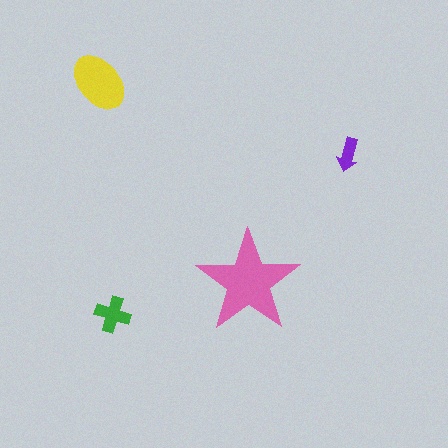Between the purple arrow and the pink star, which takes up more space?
The pink star.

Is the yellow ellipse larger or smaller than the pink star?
Smaller.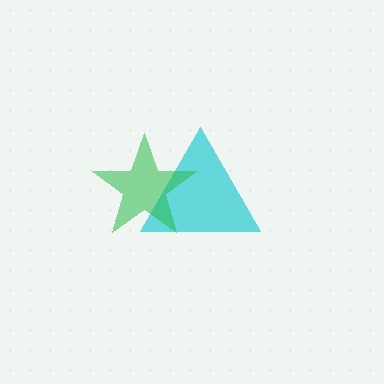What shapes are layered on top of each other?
The layered shapes are: a cyan triangle, a green star.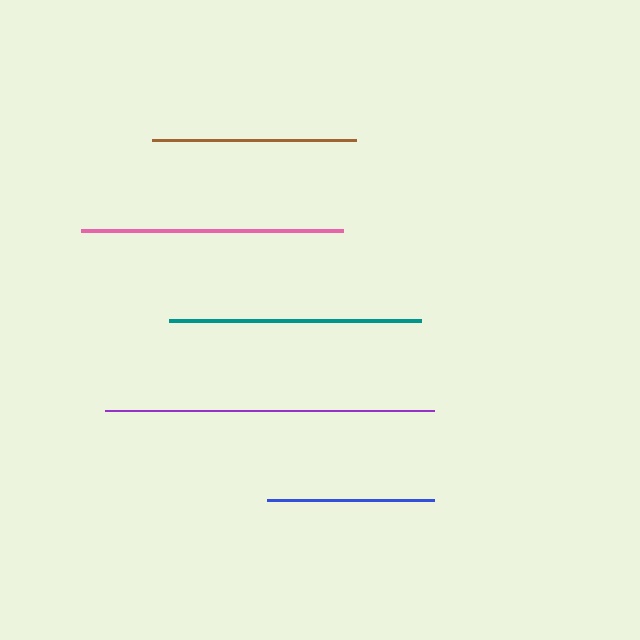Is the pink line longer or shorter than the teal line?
The pink line is longer than the teal line.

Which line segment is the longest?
The purple line is the longest at approximately 329 pixels.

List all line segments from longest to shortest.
From longest to shortest: purple, pink, teal, brown, blue.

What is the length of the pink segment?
The pink segment is approximately 262 pixels long.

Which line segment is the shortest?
The blue line is the shortest at approximately 167 pixels.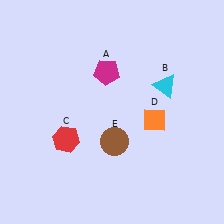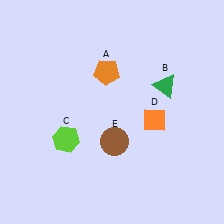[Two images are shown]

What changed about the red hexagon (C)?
In Image 1, C is red. In Image 2, it changed to lime.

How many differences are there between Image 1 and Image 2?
There are 3 differences between the two images.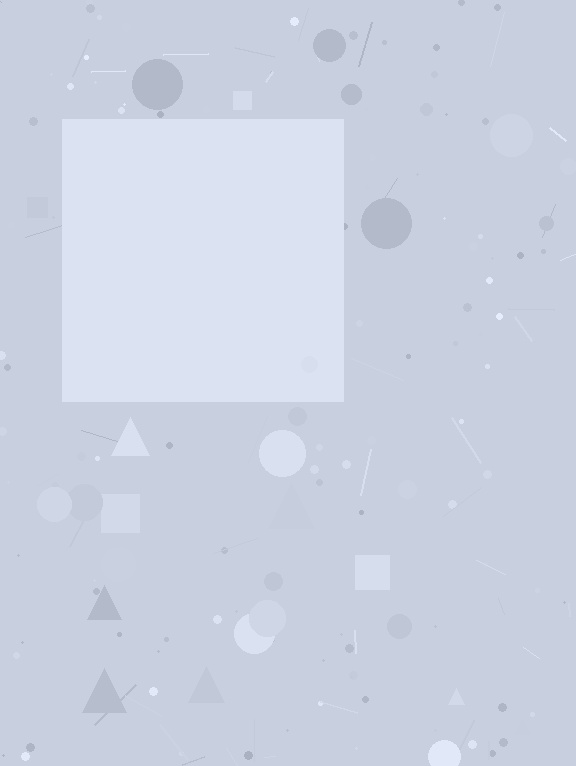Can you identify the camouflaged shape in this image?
The camouflaged shape is a square.